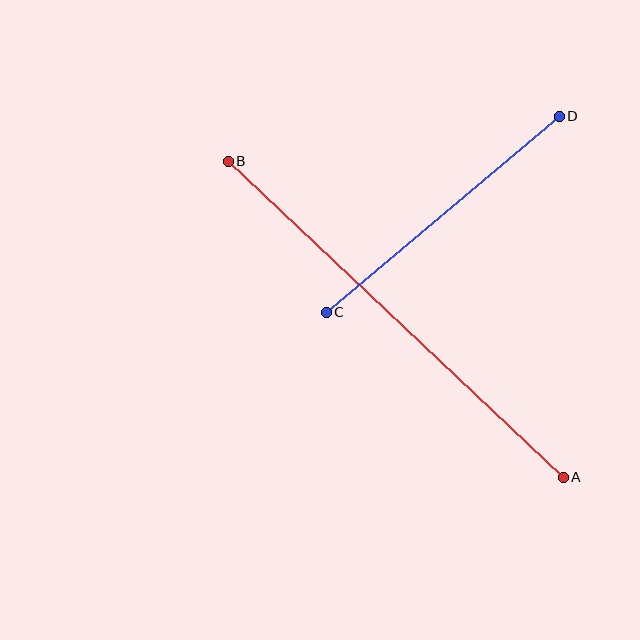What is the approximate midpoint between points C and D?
The midpoint is at approximately (443, 214) pixels.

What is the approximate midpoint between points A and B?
The midpoint is at approximately (396, 319) pixels.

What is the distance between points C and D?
The distance is approximately 304 pixels.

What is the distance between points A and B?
The distance is approximately 461 pixels.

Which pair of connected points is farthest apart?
Points A and B are farthest apart.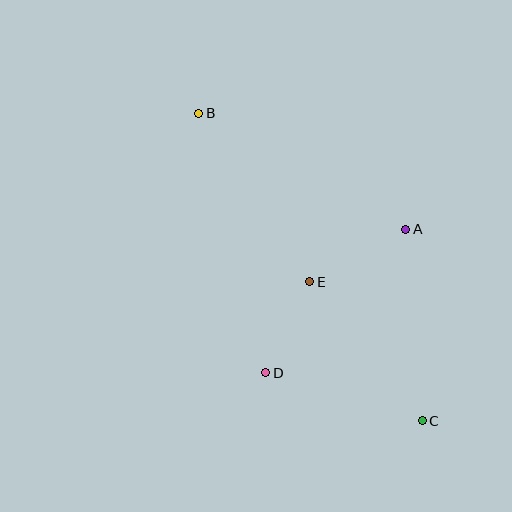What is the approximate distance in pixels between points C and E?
The distance between C and E is approximately 179 pixels.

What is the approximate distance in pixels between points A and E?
The distance between A and E is approximately 109 pixels.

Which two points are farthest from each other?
Points B and C are farthest from each other.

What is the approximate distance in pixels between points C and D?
The distance between C and D is approximately 164 pixels.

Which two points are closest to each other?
Points D and E are closest to each other.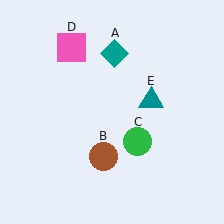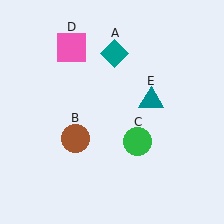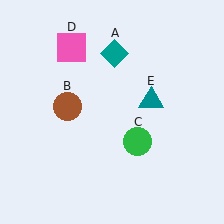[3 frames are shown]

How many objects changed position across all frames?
1 object changed position: brown circle (object B).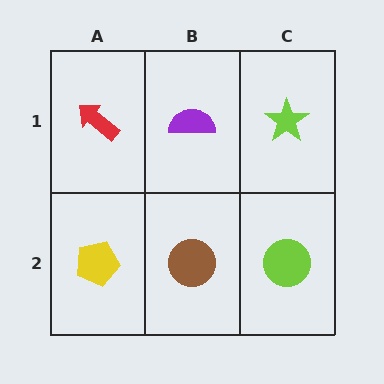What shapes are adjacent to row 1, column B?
A brown circle (row 2, column B), a red arrow (row 1, column A), a lime star (row 1, column C).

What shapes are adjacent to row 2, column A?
A red arrow (row 1, column A), a brown circle (row 2, column B).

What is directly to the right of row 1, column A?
A purple semicircle.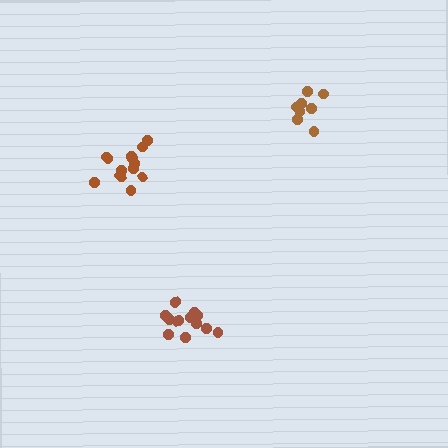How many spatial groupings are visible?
There are 3 spatial groupings.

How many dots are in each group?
Group 1: 14 dots, Group 2: 13 dots, Group 3: 8 dots (35 total).